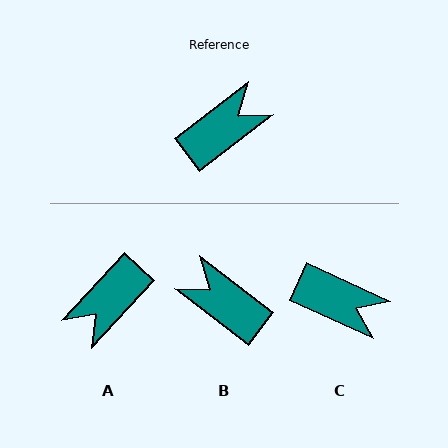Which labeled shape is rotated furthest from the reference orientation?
A, about 170 degrees away.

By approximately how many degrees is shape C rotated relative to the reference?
Approximately 62 degrees clockwise.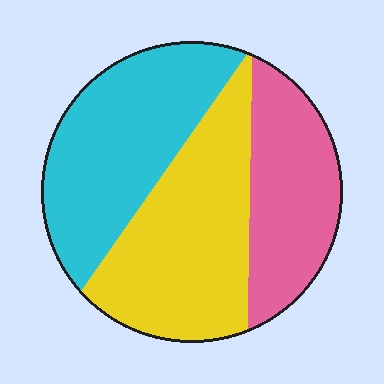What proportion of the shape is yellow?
Yellow covers 38% of the shape.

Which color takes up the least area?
Pink, at roughly 25%.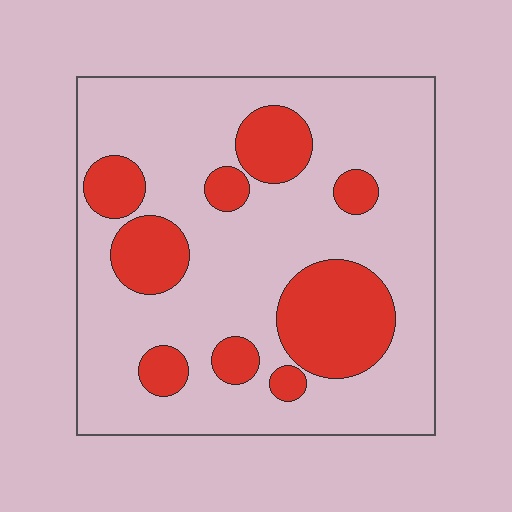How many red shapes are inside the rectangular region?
9.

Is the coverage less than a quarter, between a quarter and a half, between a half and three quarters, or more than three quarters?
Between a quarter and a half.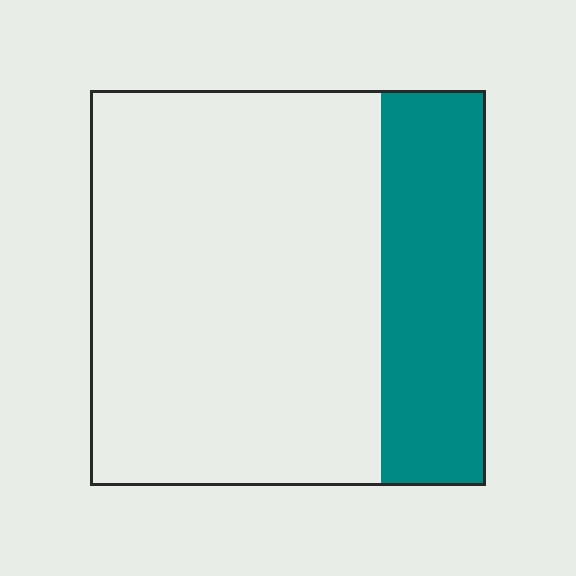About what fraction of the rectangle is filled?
About one quarter (1/4).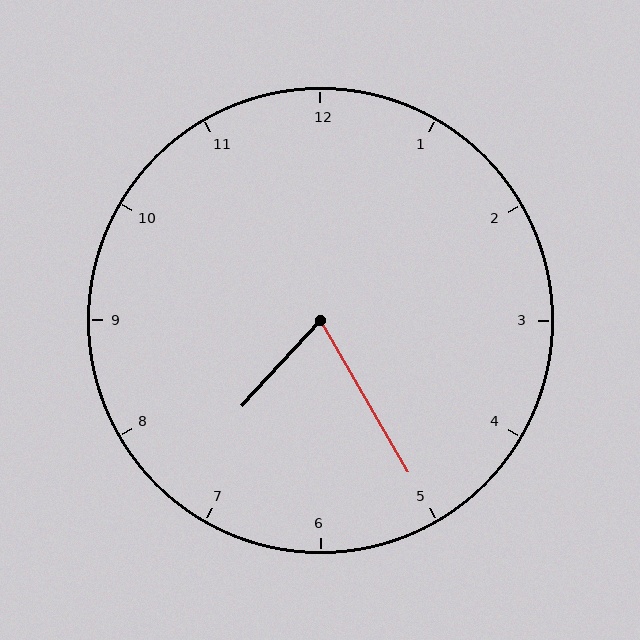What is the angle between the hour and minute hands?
Approximately 72 degrees.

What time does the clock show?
7:25.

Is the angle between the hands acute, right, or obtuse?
It is acute.